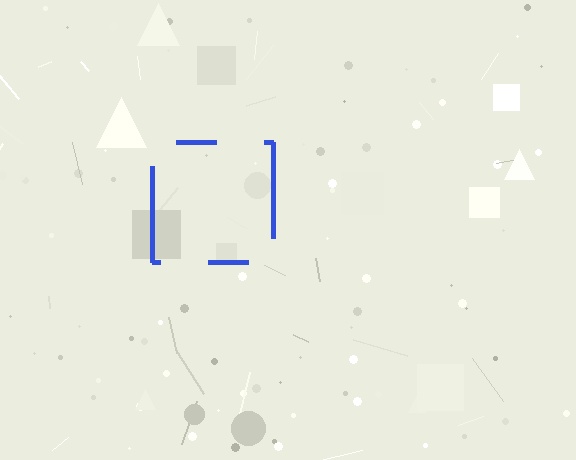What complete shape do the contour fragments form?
The contour fragments form a square.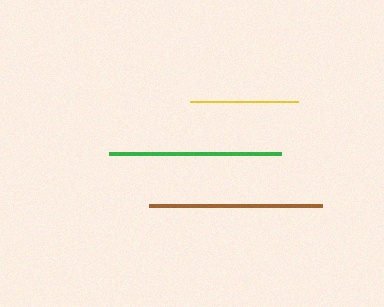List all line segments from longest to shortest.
From longest to shortest: brown, green, yellow.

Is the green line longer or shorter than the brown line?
The brown line is longer than the green line.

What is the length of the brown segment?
The brown segment is approximately 173 pixels long.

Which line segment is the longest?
The brown line is the longest at approximately 173 pixels.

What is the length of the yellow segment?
The yellow segment is approximately 109 pixels long.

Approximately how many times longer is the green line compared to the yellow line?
The green line is approximately 1.6 times the length of the yellow line.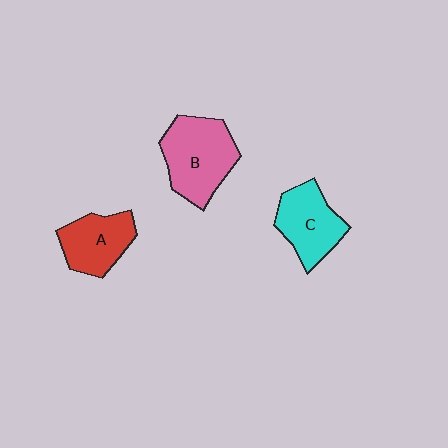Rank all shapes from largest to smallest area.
From largest to smallest: B (pink), C (cyan), A (red).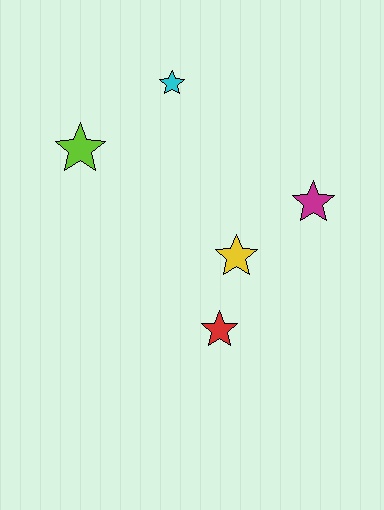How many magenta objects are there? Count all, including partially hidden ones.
There is 1 magenta object.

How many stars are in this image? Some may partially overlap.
There are 5 stars.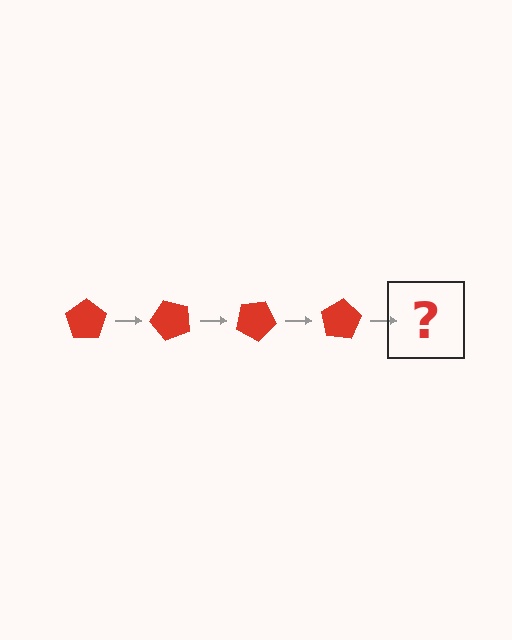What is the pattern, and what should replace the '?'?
The pattern is that the pentagon rotates 50 degrees each step. The '?' should be a red pentagon rotated 200 degrees.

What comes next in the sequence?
The next element should be a red pentagon rotated 200 degrees.